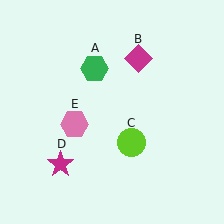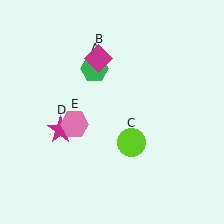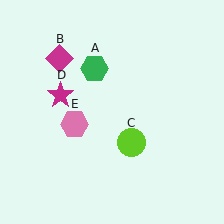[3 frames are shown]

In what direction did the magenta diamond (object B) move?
The magenta diamond (object B) moved left.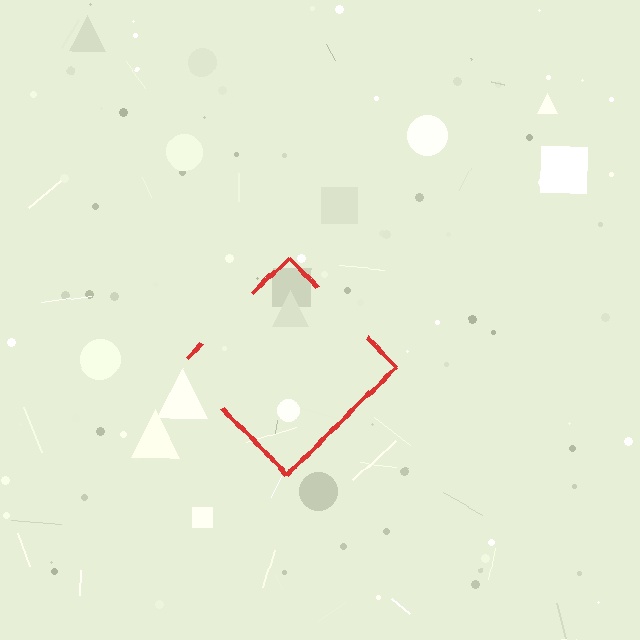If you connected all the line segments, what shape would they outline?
They would outline a diamond.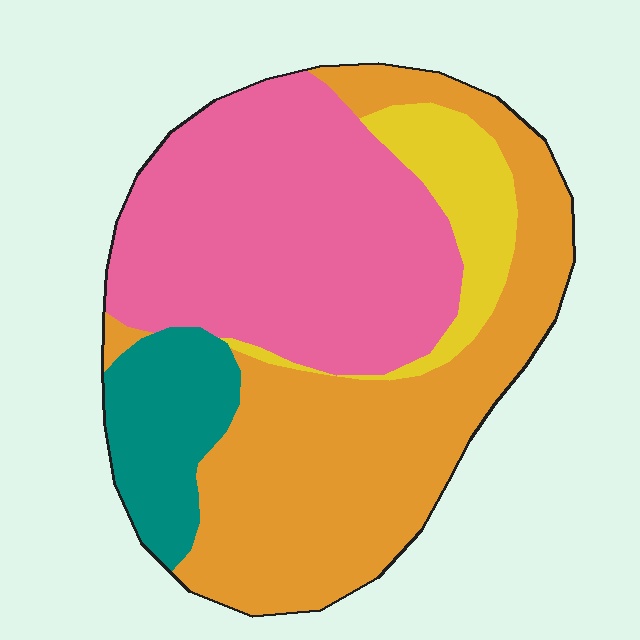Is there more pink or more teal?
Pink.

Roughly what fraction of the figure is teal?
Teal takes up less than a sixth of the figure.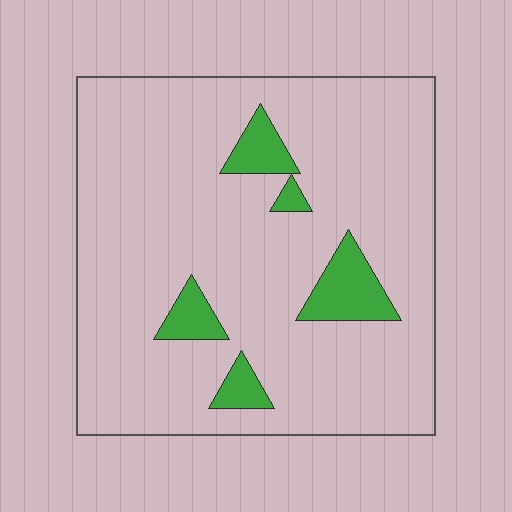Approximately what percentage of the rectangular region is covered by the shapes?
Approximately 10%.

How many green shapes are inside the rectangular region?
5.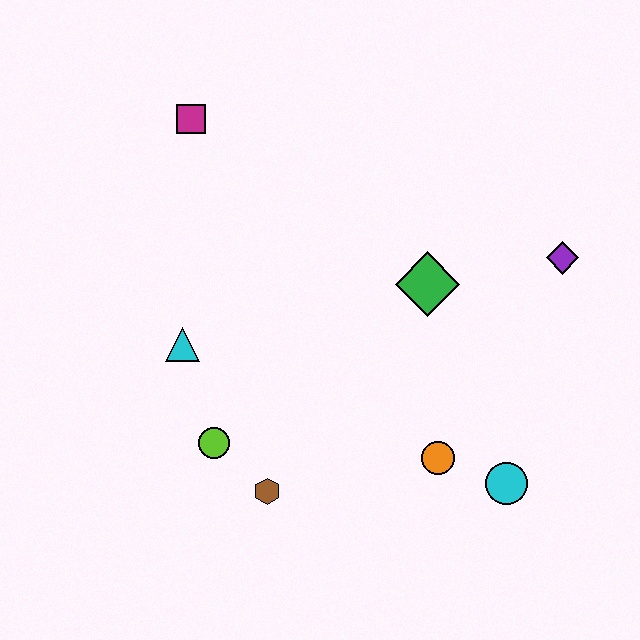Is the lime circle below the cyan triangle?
Yes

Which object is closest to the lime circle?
The brown hexagon is closest to the lime circle.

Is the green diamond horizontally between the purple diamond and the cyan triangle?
Yes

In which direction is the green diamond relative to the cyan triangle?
The green diamond is to the right of the cyan triangle.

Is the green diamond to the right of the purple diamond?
No